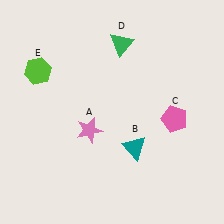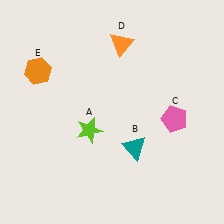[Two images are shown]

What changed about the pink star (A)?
In Image 1, A is pink. In Image 2, it changed to lime.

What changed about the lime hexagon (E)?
In Image 1, E is lime. In Image 2, it changed to orange.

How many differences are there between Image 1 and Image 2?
There are 3 differences between the two images.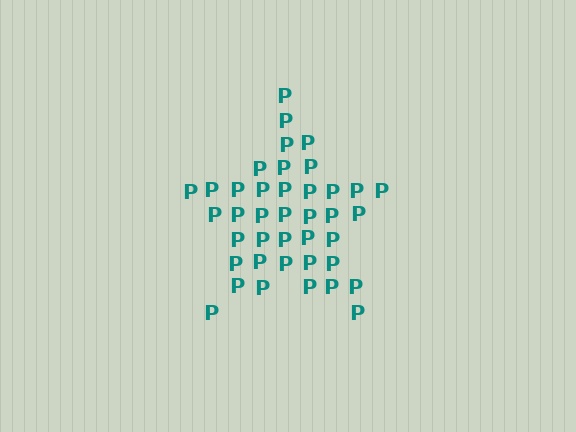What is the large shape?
The large shape is a star.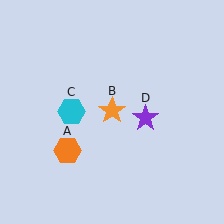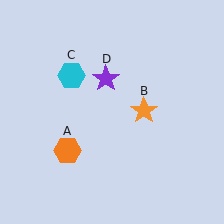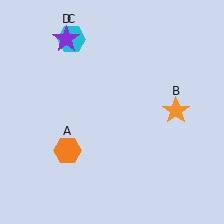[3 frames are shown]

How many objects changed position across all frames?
3 objects changed position: orange star (object B), cyan hexagon (object C), purple star (object D).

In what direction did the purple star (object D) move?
The purple star (object D) moved up and to the left.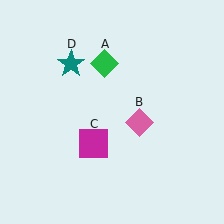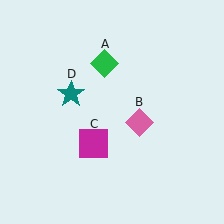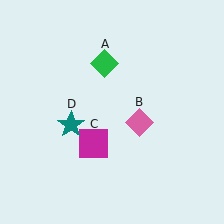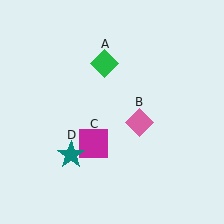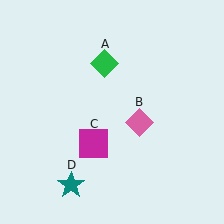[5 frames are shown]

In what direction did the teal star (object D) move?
The teal star (object D) moved down.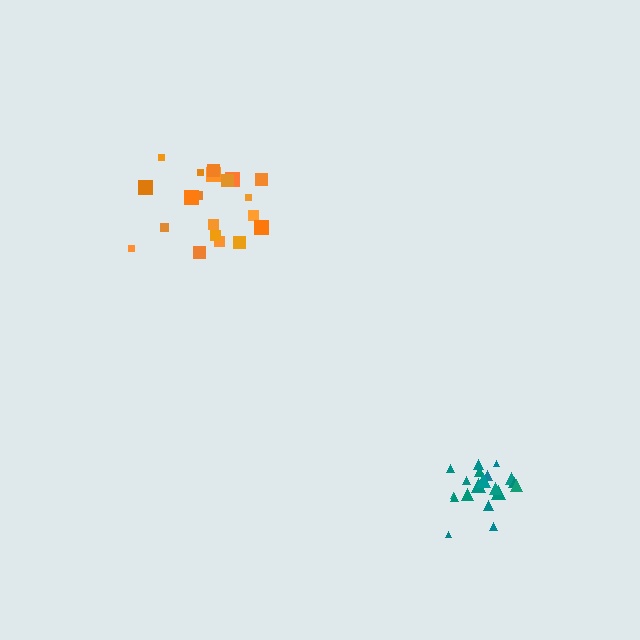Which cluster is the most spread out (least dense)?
Orange.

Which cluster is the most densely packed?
Teal.